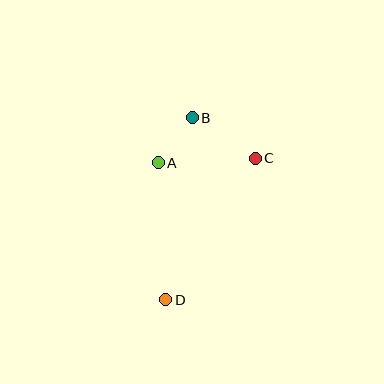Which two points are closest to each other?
Points A and B are closest to each other.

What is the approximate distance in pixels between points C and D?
The distance between C and D is approximately 167 pixels.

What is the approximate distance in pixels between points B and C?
The distance between B and C is approximately 75 pixels.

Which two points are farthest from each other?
Points B and D are farthest from each other.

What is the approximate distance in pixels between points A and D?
The distance between A and D is approximately 137 pixels.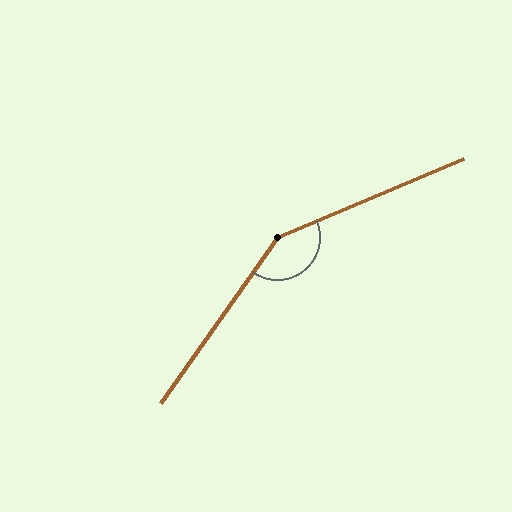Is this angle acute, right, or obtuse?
It is obtuse.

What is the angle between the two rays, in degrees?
Approximately 148 degrees.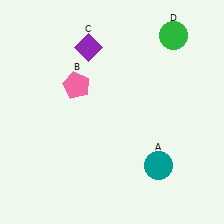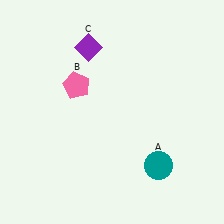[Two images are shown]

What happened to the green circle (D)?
The green circle (D) was removed in Image 2. It was in the top-right area of Image 1.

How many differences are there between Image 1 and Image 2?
There is 1 difference between the two images.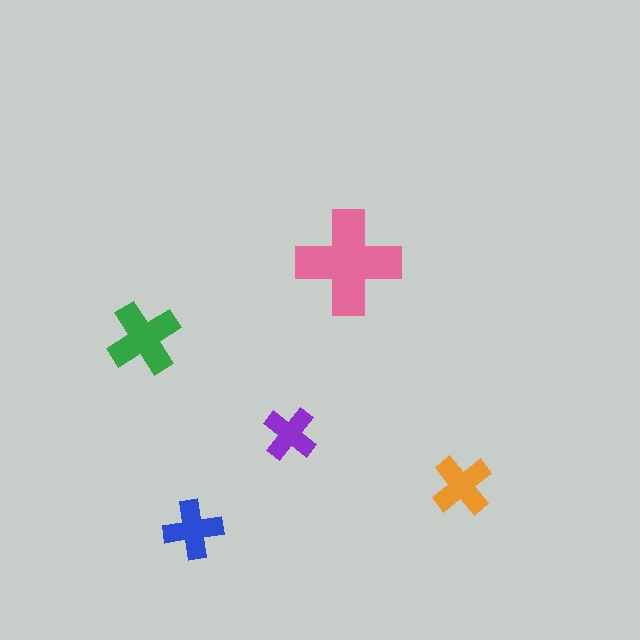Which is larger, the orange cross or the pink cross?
The pink one.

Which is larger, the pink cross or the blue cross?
The pink one.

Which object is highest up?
The pink cross is topmost.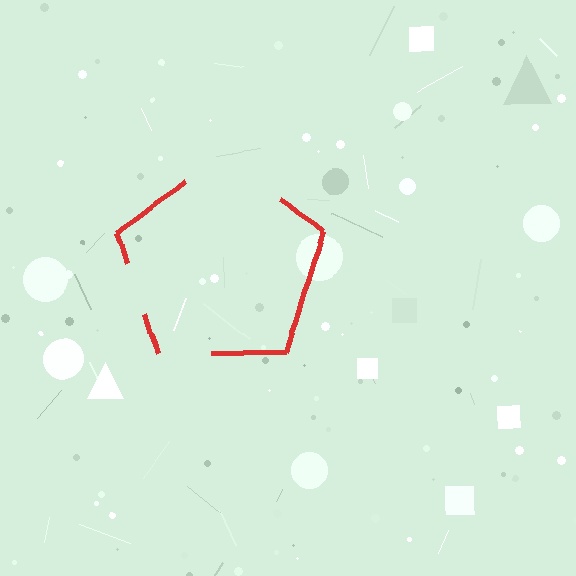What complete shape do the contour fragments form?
The contour fragments form a pentagon.